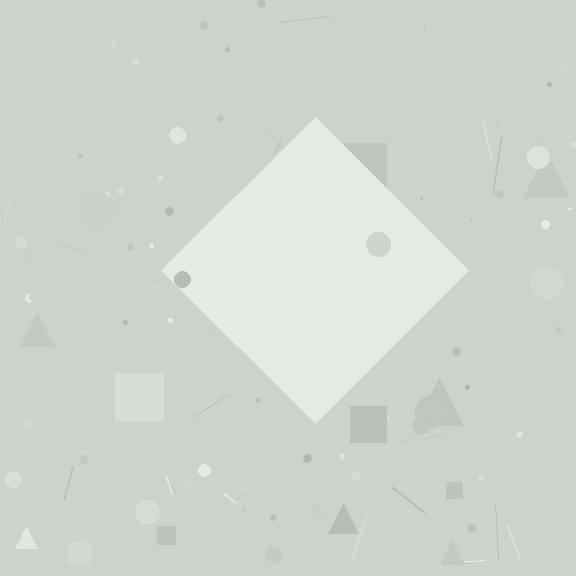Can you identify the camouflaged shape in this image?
The camouflaged shape is a diamond.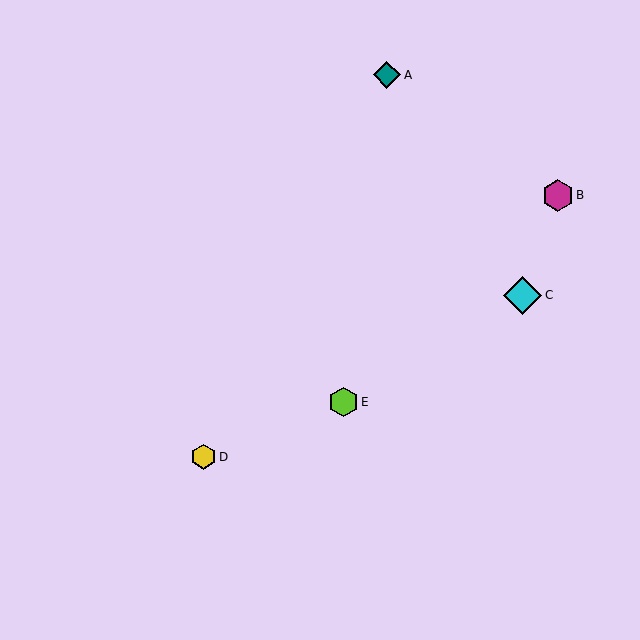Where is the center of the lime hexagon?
The center of the lime hexagon is at (344, 402).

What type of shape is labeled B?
Shape B is a magenta hexagon.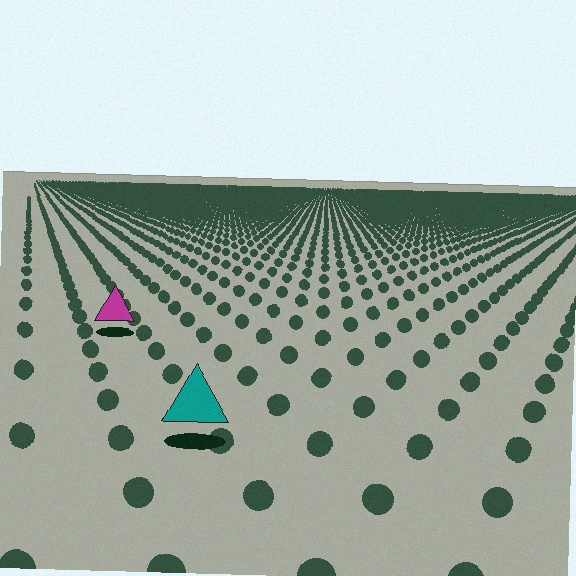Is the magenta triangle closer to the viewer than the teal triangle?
No. The teal triangle is closer — you can tell from the texture gradient: the ground texture is coarser near it.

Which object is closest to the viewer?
The teal triangle is closest. The texture marks near it are larger and more spread out.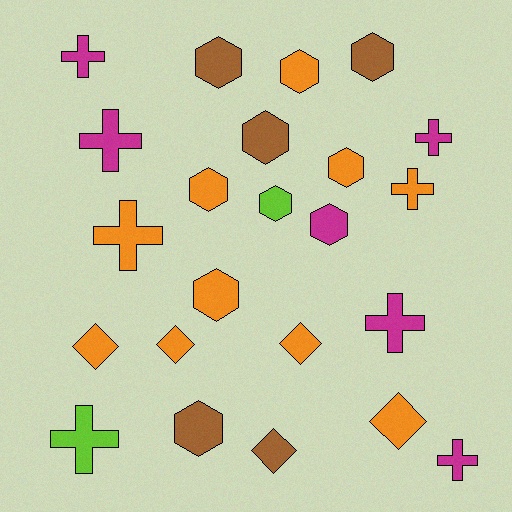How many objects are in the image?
There are 23 objects.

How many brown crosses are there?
There are no brown crosses.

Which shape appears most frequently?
Hexagon, with 10 objects.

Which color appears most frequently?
Orange, with 10 objects.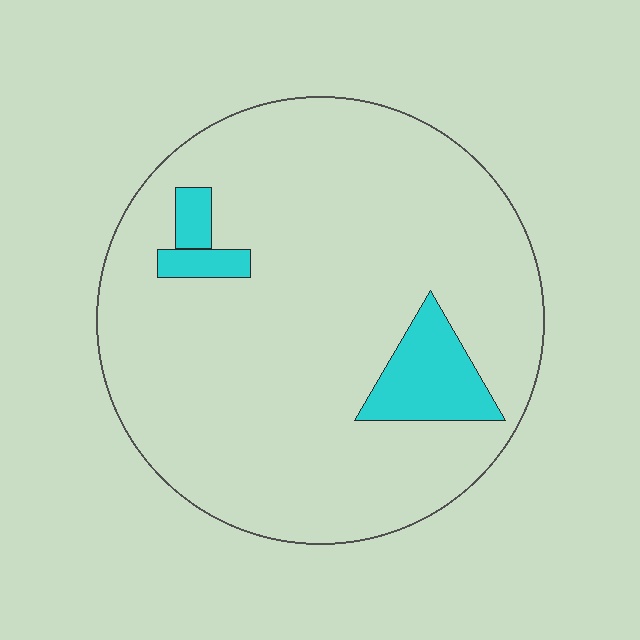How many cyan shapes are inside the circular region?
3.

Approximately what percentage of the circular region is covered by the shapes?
Approximately 10%.